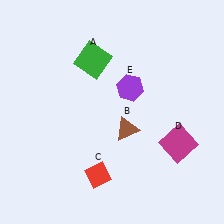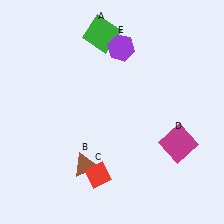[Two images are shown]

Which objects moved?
The objects that moved are: the green square (A), the brown triangle (B), the purple hexagon (E).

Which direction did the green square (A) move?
The green square (A) moved up.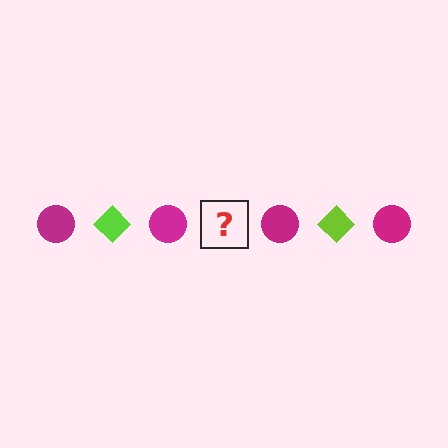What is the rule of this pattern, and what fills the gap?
The rule is that the pattern alternates between magenta circle and lime diamond. The gap should be filled with a lime diamond.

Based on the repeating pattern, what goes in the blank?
The blank should be a lime diamond.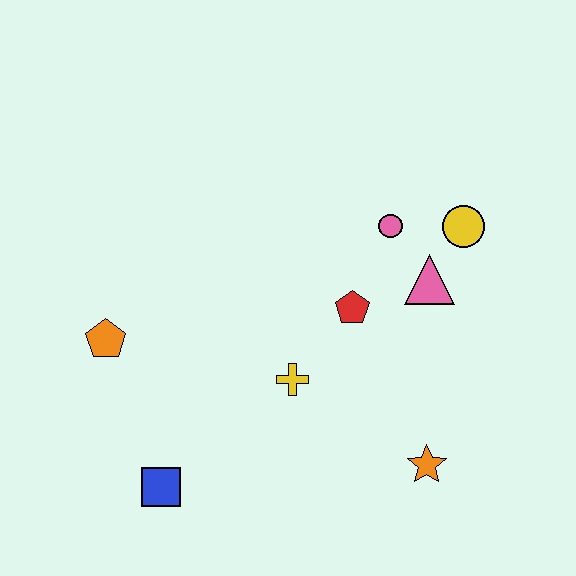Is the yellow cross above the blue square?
Yes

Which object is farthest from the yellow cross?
The yellow circle is farthest from the yellow cross.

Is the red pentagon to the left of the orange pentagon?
No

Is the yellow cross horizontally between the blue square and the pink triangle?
Yes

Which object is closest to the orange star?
The yellow cross is closest to the orange star.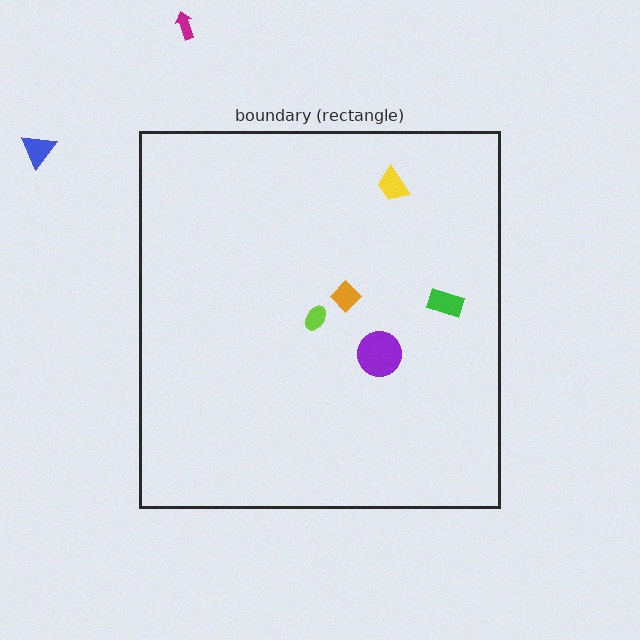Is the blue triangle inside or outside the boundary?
Outside.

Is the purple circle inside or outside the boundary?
Inside.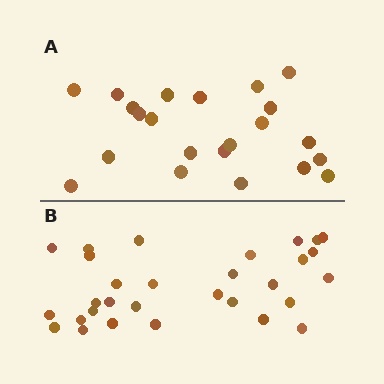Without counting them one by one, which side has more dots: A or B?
Region B (the bottom region) has more dots.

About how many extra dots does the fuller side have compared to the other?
Region B has roughly 8 or so more dots than region A.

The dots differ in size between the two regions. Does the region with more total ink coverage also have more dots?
No. Region A has more total ink coverage because its dots are larger, but region B actually contains more individual dots. Total area can be misleading — the number of items is what matters here.